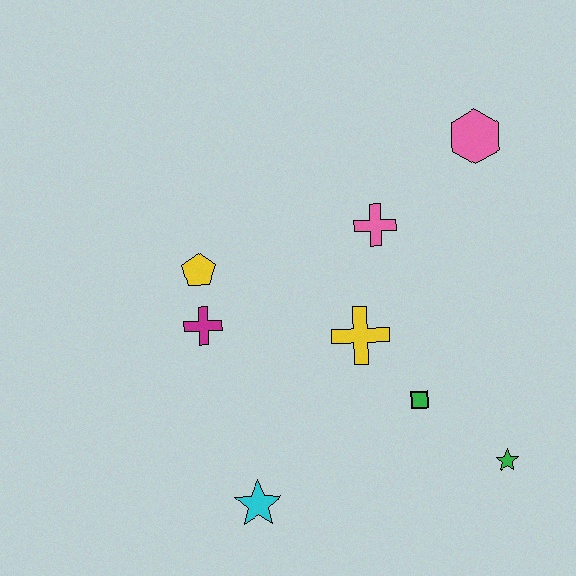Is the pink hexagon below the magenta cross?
No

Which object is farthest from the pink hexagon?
The cyan star is farthest from the pink hexagon.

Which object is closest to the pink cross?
The yellow cross is closest to the pink cross.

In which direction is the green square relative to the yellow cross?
The green square is below the yellow cross.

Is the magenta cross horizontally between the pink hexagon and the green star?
No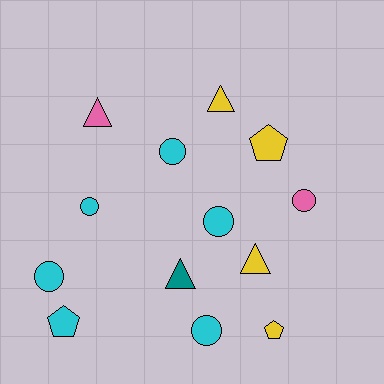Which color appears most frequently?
Cyan, with 6 objects.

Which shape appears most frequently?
Circle, with 6 objects.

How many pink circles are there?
There is 1 pink circle.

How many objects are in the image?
There are 13 objects.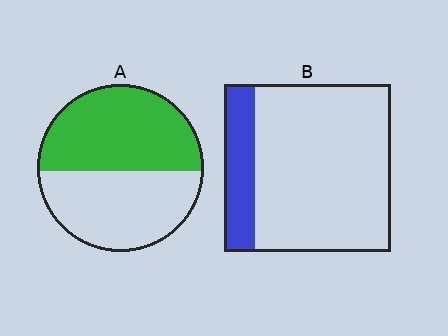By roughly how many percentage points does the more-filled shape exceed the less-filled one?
By roughly 35 percentage points (A over B).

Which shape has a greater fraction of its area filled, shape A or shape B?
Shape A.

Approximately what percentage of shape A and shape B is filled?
A is approximately 50% and B is approximately 20%.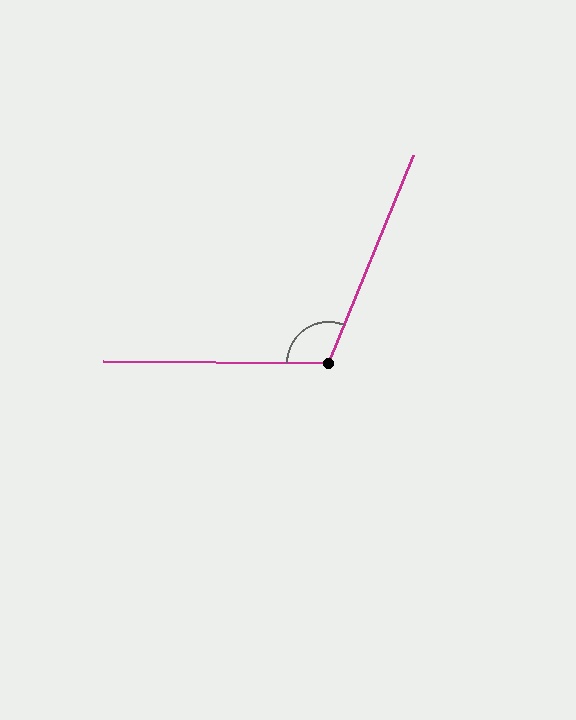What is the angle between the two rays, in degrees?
Approximately 111 degrees.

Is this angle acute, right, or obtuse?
It is obtuse.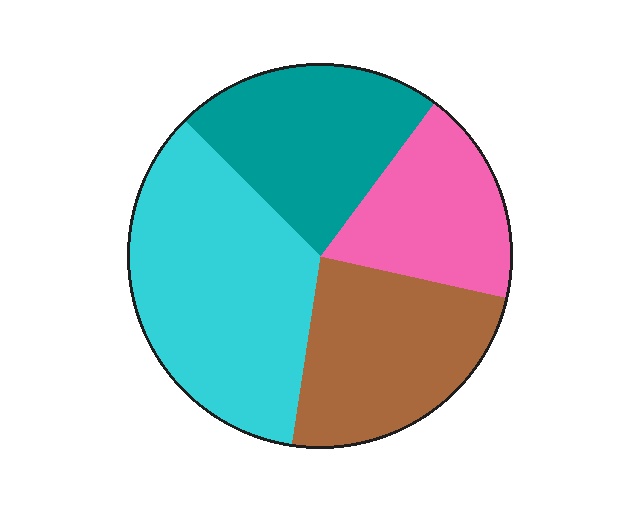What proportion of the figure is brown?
Brown takes up less than a quarter of the figure.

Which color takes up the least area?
Pink, at roughly 20%.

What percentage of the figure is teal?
Teal covers 23% of the figure.